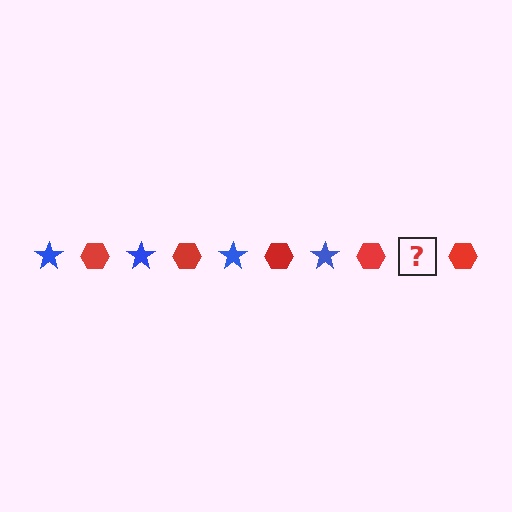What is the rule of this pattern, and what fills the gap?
The rule is that the pattern alternates between blue star and red hexagon. The gap should be filled with a blue star.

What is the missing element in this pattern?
The missing element is a blue star.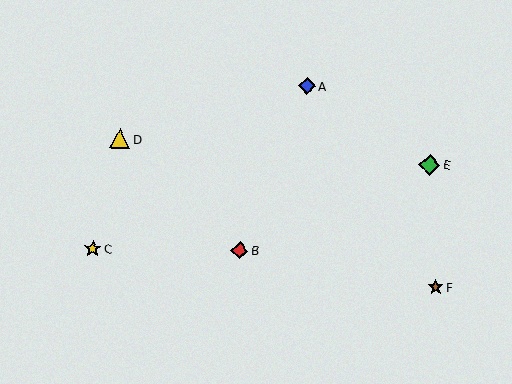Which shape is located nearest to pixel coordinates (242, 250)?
The red diamond (labeled B) at (239, 250) is nearest to that location.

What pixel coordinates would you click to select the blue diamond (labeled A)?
Click at (307, 86) to select the blue diamond A.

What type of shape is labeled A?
Shape A is a blue diamond.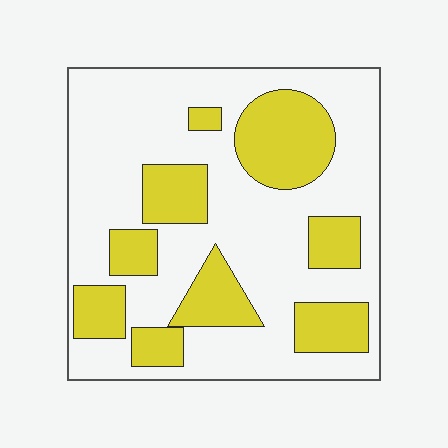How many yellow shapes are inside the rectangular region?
9.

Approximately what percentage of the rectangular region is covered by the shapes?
Approximately 30%.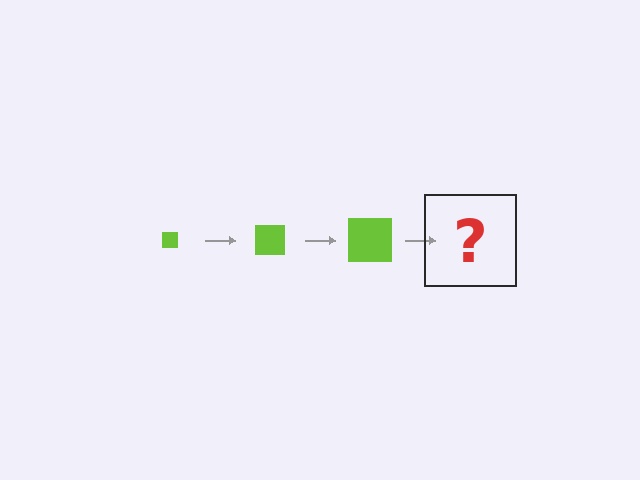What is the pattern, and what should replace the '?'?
The pattern is that the square gets progressively larger each step. The '?' should be a lime square, larger than the previous one.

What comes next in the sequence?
The next element should be a lime square, larger than the previous one.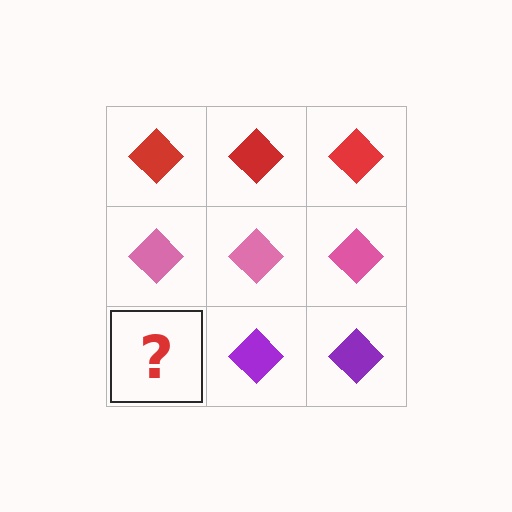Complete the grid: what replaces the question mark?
The question mark should be replaced with a purple diamond.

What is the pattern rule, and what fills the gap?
The rule is that each row has a consistent color. The gap should be filled with a purple diamond.